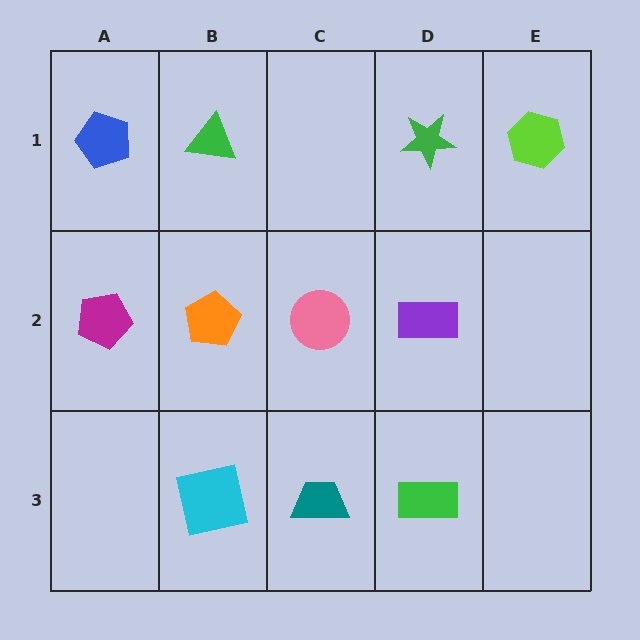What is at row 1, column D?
A green star.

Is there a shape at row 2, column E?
No, that cell is empty.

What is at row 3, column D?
A green rectangle.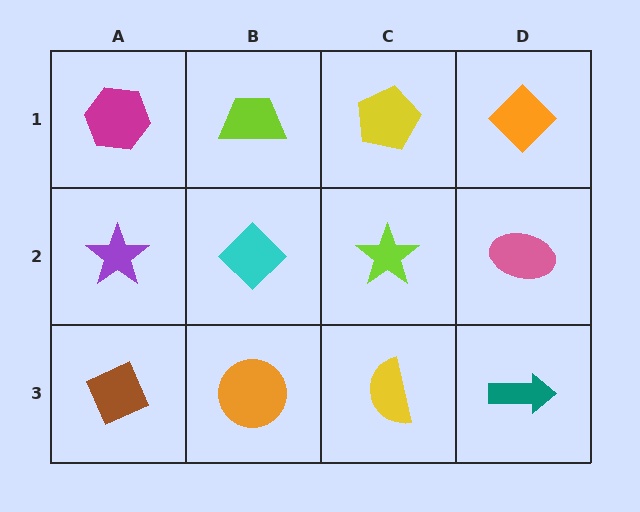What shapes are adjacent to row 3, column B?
A cyan diamond (row 2, column B), a brown diamond (row 3, column A), a yellow semicircle (row 3, column C).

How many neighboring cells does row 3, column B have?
3.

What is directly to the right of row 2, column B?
A lime star.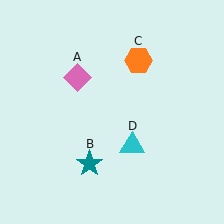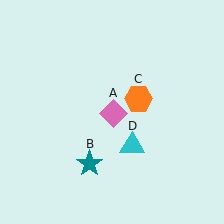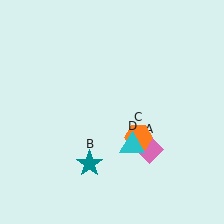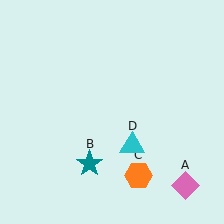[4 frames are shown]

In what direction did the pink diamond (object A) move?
The pink diamond (object A) moved down and to the right.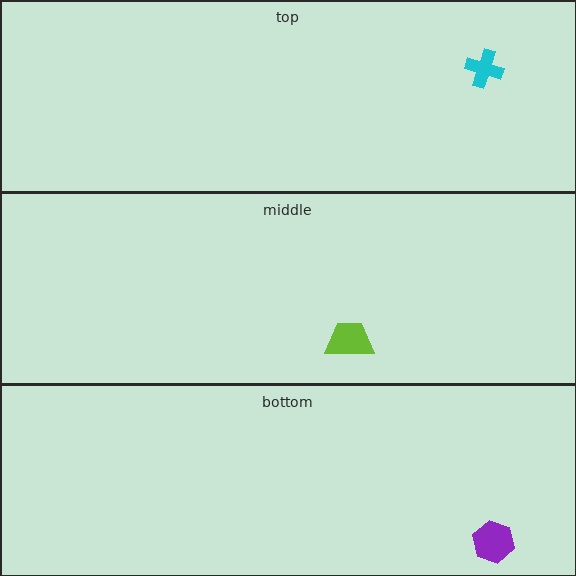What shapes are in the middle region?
The lime trapezoid.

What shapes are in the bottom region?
The purple hexagon.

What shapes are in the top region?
The cyan cross.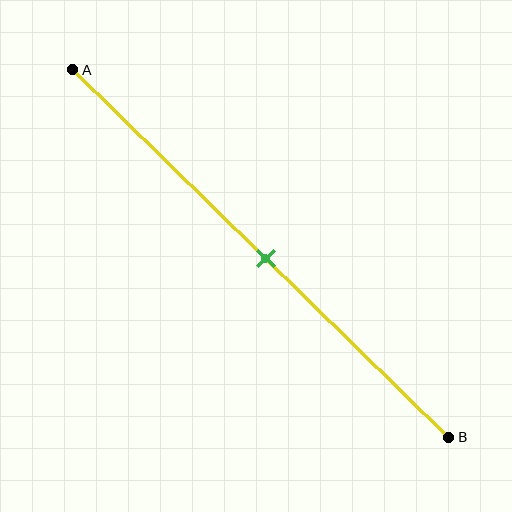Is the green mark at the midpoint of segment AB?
Yes, the mark is approximately at the midpoint.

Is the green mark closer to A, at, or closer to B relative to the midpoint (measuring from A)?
The green mark is approximately at the midpoint of segment AB.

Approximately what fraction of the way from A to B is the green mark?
The green mark is approximately 50% of the way from A to B.